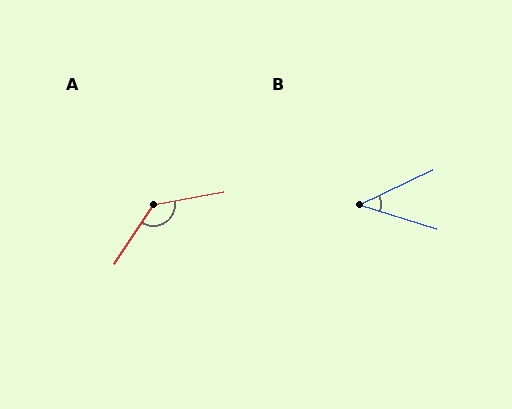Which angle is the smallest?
B, at approximately 43 degrees.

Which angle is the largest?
A, at approximately 133 degrees.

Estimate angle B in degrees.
Approximately 43 degrees.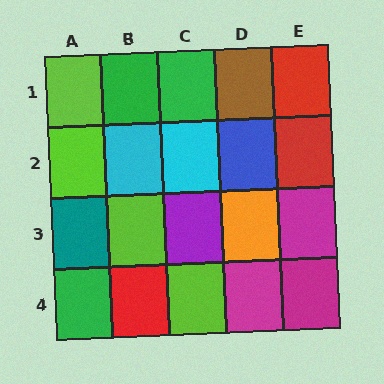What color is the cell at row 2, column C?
Cyan.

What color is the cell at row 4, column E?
Magenta.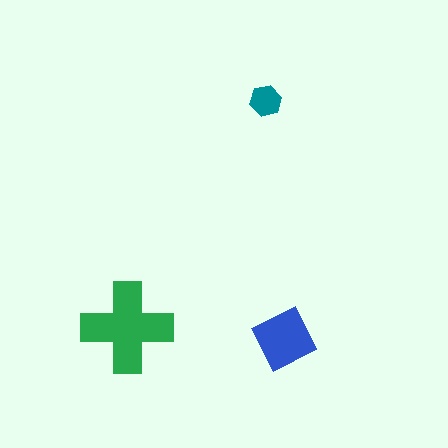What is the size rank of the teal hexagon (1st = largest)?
3rd.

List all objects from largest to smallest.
The green cross, the blue diamond, the teal hexagon.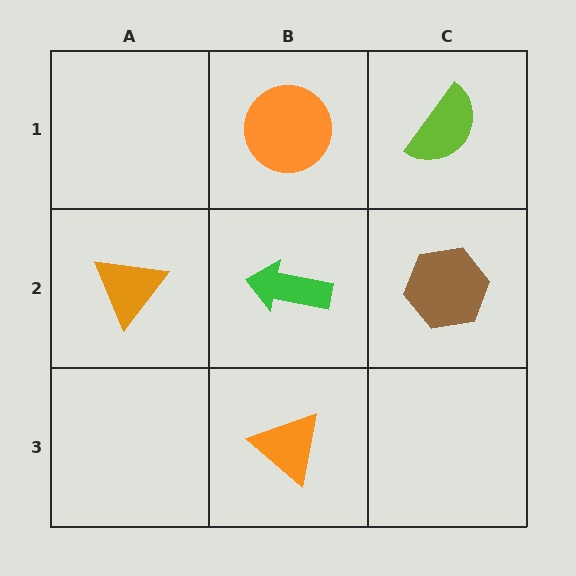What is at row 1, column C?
A lime semicircle.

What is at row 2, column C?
A brown hexagon.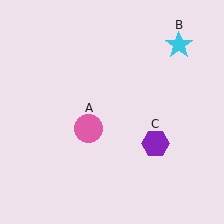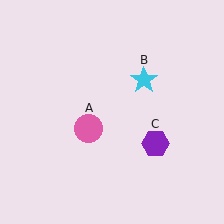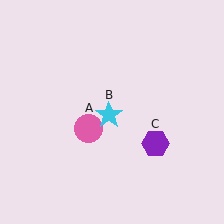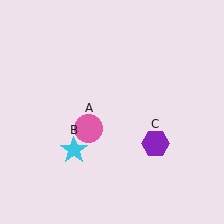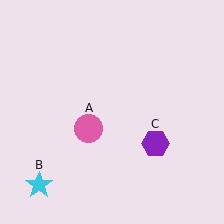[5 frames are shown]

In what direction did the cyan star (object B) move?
The cyan star (object B) moved down and to the left.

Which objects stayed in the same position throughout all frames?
Pink circle (object A) and purple hexagon (object C) remained stationary.